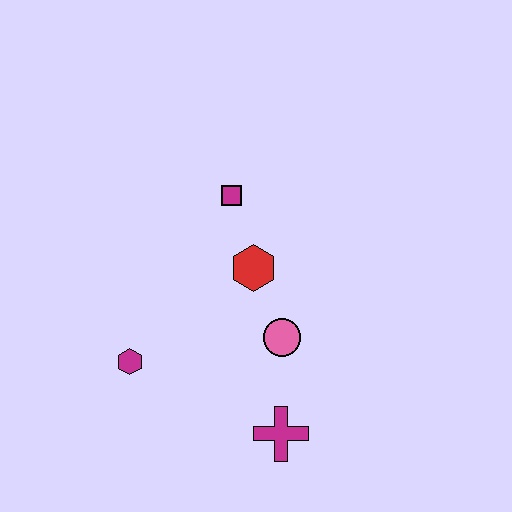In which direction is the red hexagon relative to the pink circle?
The red hexagon is above the pink circle.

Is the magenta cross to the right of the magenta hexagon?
Yes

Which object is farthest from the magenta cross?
The magenta square is farthest from the magenta cross.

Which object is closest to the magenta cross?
The pink circle is closest to the magenta cross.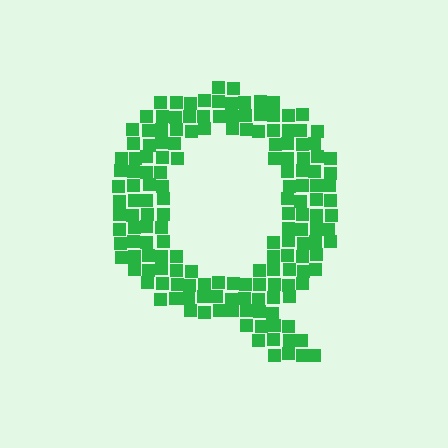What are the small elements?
The small elements are squares.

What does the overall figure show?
The overall figure shows the letter Q.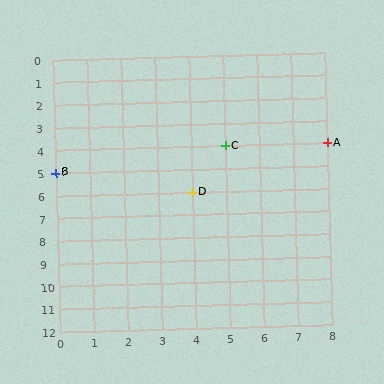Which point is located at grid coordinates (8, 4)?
Point A is at (8, 4).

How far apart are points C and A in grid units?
Points C and A are 3 columns apart.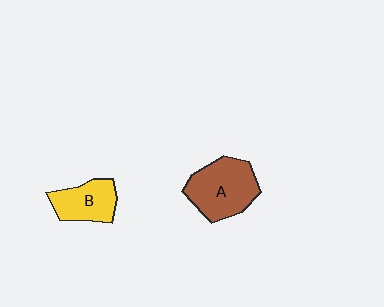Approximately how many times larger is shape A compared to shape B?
Approximately 1.5 times.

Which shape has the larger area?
Shape A (brown).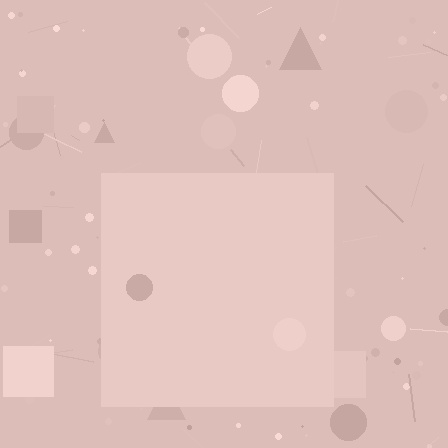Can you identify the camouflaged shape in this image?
The camouflaged shape is a square.